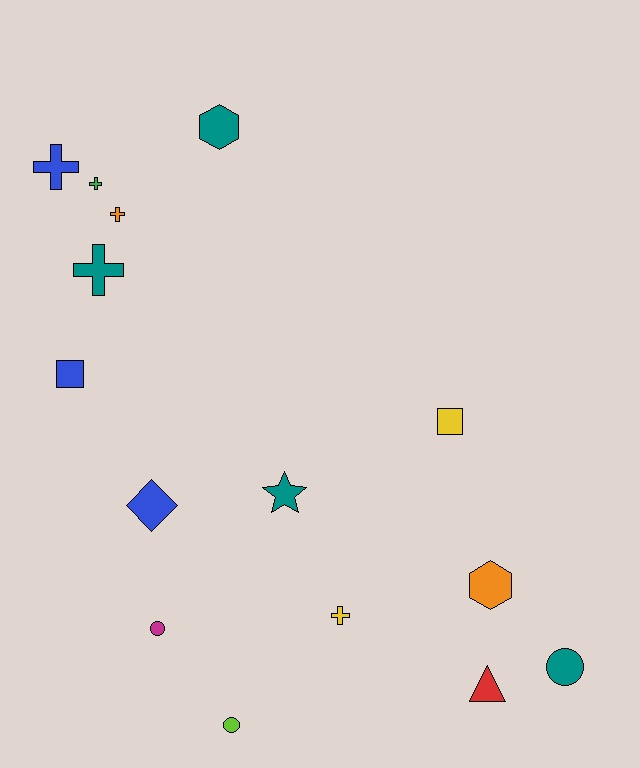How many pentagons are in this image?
There are no pentagons.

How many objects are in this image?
There are 15 objects.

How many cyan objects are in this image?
There are no cyan objects.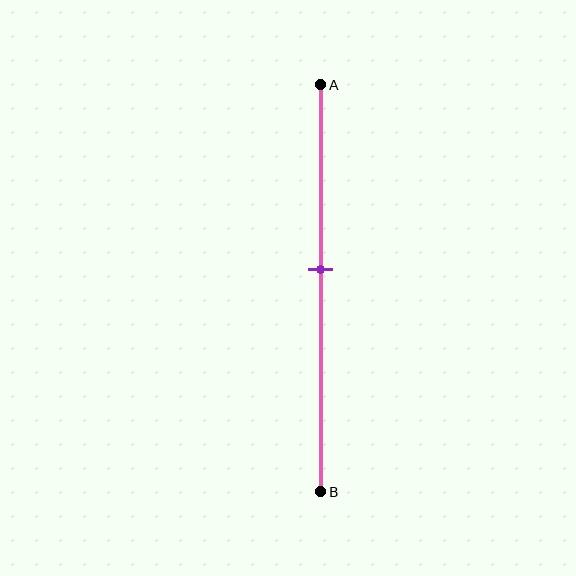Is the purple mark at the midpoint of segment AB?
No, the mark is at about 45% from A, not at the 50% midpoint.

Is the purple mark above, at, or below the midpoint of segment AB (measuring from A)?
The purple mark is above the midpoint of segment AB.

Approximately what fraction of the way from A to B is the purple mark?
The purple mark is approximately 45% of the way from A to B.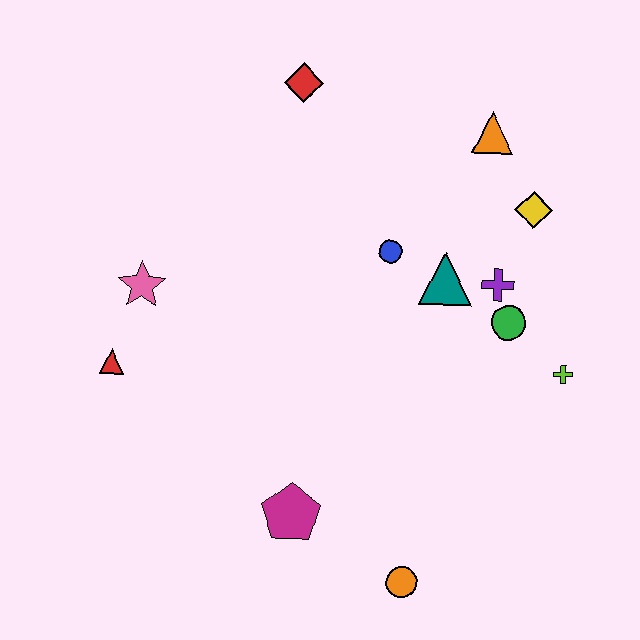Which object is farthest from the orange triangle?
The orange circle is farthest from the orange triangle.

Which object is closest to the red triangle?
The pink star is closest to the red triangle.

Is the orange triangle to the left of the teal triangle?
No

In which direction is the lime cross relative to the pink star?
The lime cross is to the right of the pink star.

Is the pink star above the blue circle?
No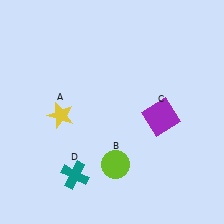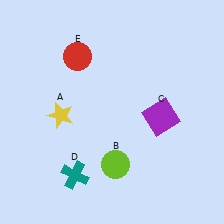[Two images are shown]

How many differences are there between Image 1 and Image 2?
There is 1 difference between the two images.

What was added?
A red circle (E) was added in Image 2.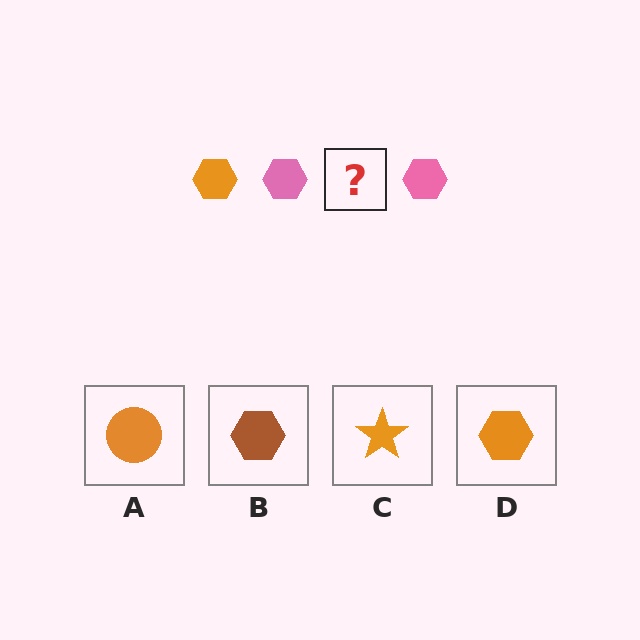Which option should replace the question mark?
Option D.